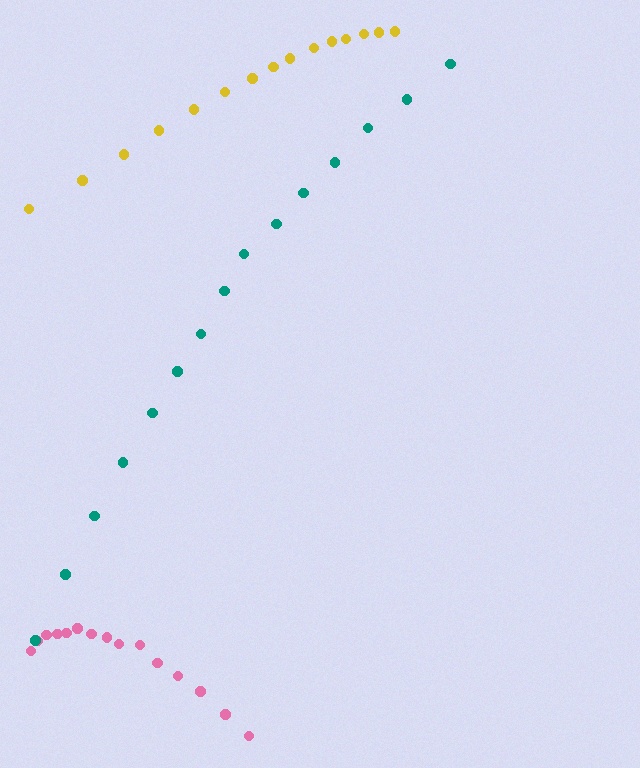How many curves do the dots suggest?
There are 3 distinct paths.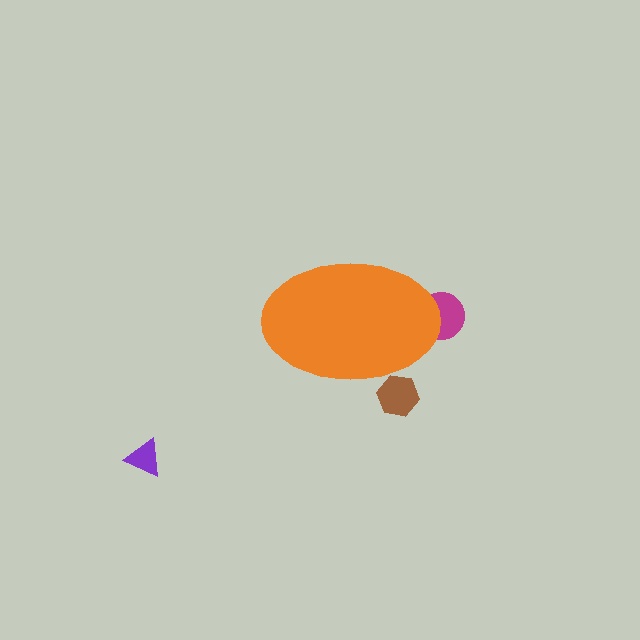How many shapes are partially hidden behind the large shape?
2 shapes are partially hidden.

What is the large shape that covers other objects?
An orange ellipse.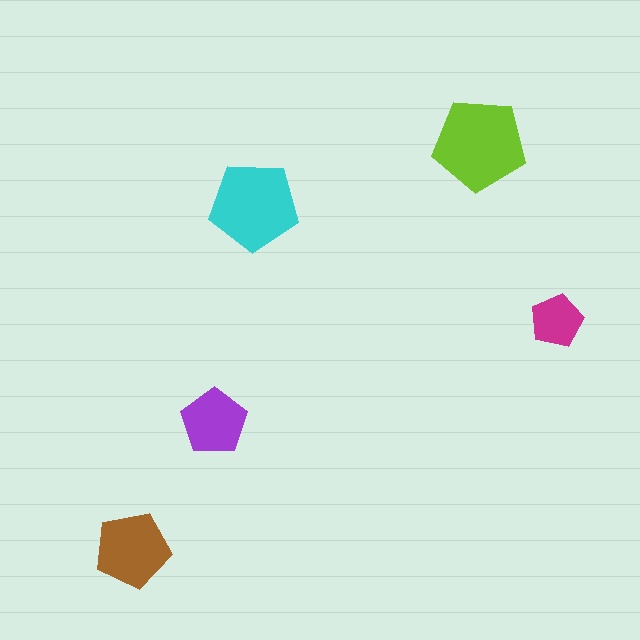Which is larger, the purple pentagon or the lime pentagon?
The lime one.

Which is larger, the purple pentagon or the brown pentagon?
The brown one.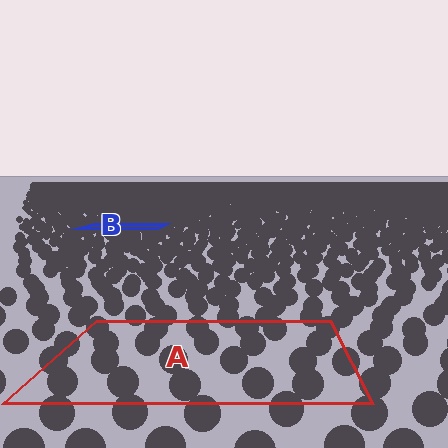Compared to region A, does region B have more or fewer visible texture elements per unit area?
Region B has more texture elements per unit area — they are packed more densely because it is farther away.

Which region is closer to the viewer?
Region A is closer. The texture elements there are larger and more spread out.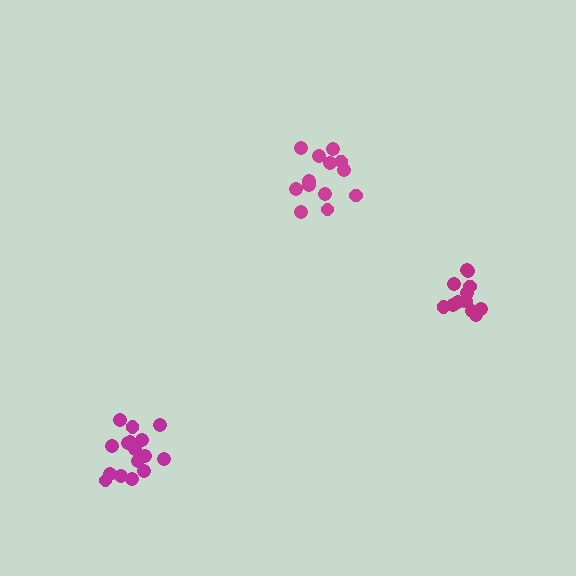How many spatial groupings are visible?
There are 3 spatial groupings.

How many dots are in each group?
Group 1: 14 dots, Group 2: 16 dots, Group 3: 12 dots (42 total).